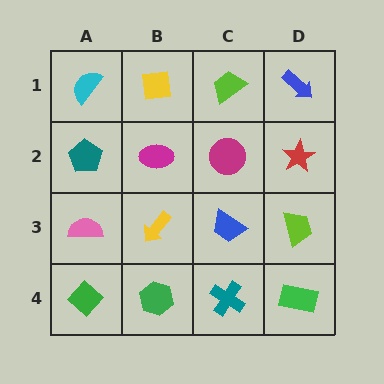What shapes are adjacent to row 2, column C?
A lime trapezoid (row 1, column C), a blue trapezoid (row 3, column C), a magenta ellipse (row 2, column B), a red star (row 2, column D).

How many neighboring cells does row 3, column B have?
4.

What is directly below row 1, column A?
A teal pentagon.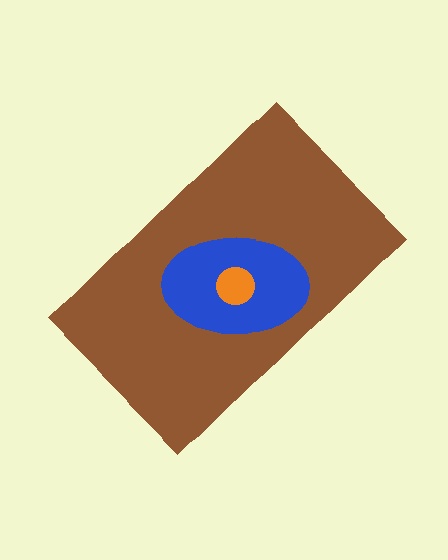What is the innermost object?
The orange circle.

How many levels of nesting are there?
3.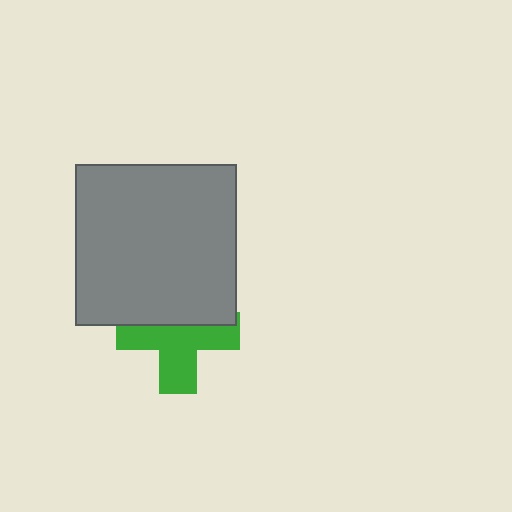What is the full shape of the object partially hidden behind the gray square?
The partially hidden object is a green cross.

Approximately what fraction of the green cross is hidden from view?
Roughly 41% of the green cross is hidden behind the gray square.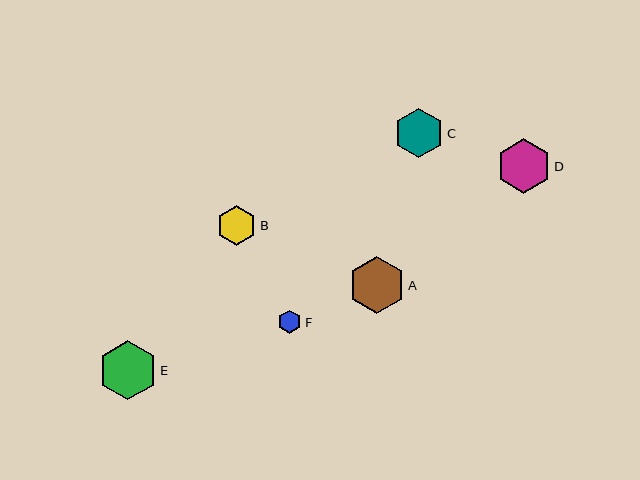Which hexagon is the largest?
Hexagon E is the largest with a size of approximately 59 pixels.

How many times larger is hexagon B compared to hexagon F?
Hexagon B is approximately 1.7 times the size of hexagon F.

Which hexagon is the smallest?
Hexagon F is the smallest with a size of approximately 24 pixels.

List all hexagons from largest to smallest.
From largest to smallest: E, A, D, C, B, F.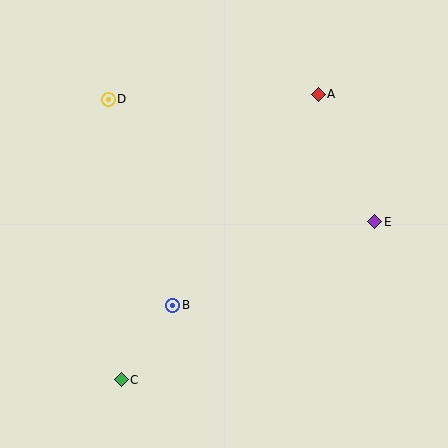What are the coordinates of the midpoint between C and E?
The midpoint between C and E is at (248, 301).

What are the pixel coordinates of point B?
Point B is at (173, 305).